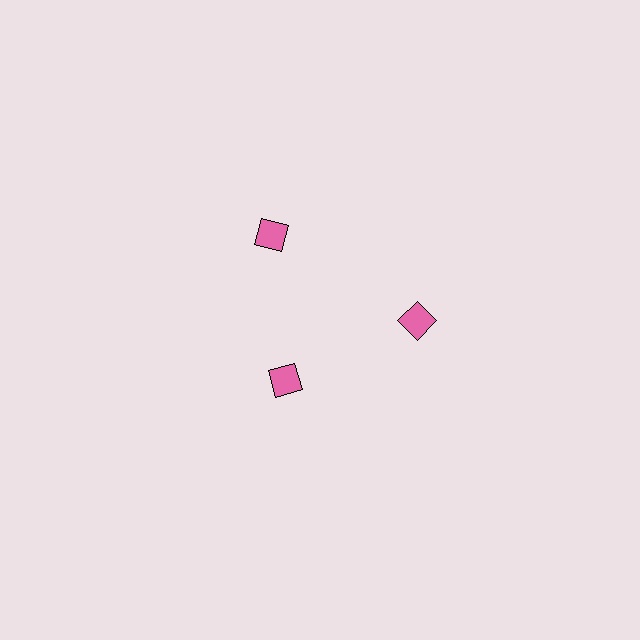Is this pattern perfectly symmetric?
No. The 3 pink squares are arranged in a ring, but one element near the 7 o'clock position is pulled inward toward the center, breaking the 3-fold rotational symmetry.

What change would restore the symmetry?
The symmetry would be restored by moving it outward, back onto the ring so that all 3 squares sit at equal angles and equal distance from the center.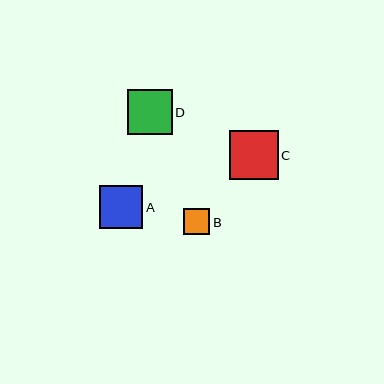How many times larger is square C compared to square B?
Square C is approximately 1.8 times the size of square B.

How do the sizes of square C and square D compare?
Square C and square D are approximately the same size.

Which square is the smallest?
Square B is the smallest with a size of approximately 27 pixels.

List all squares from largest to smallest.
From largest to smallest: C, D, A, B.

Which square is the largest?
Square C is the largest with a size of approximately 49 pixels.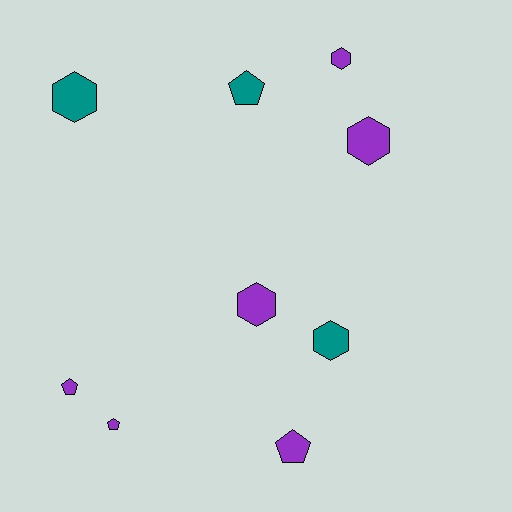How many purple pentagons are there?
There are 3 purple pentagons.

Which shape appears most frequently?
Hexagon, with 5 objects.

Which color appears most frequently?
Purple, with 6 objects.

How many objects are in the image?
There are 9 objects.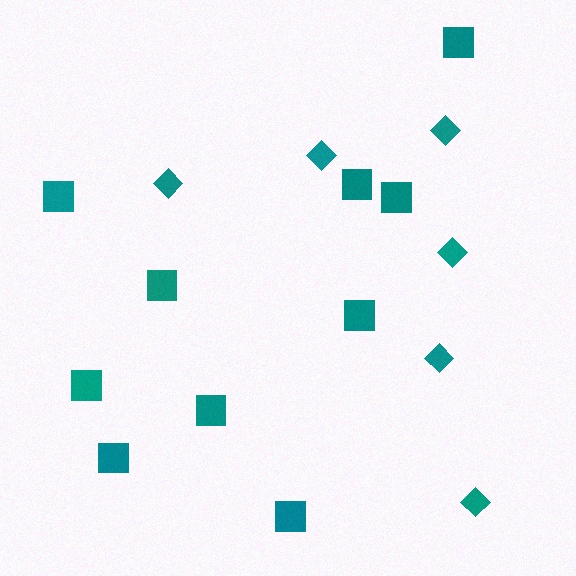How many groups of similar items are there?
There are 2 groups: one group of diamonds (6) and one group of squares (10).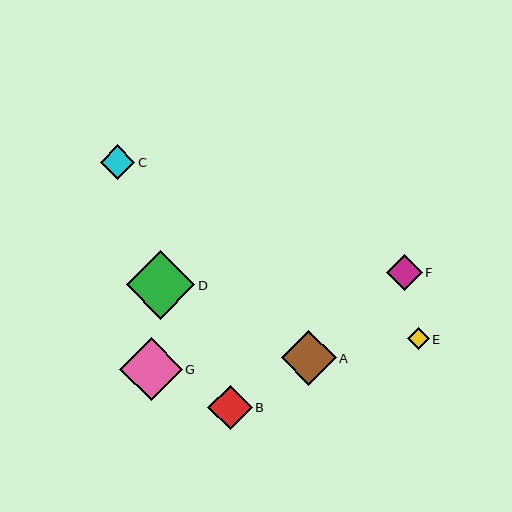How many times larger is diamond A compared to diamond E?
Diamond A is approximately 2.5 times the size of diamond E.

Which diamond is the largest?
Diamond D is the largest with a size of approximately 69 pixels.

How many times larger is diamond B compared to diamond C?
Diamond B is approximately 1.3 times the size of diamond C.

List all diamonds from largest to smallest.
From largest to smallest: D, G, A, B, F, C, E.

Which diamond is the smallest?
Diamond E is the smallest with a size of approximately 22 pixels.